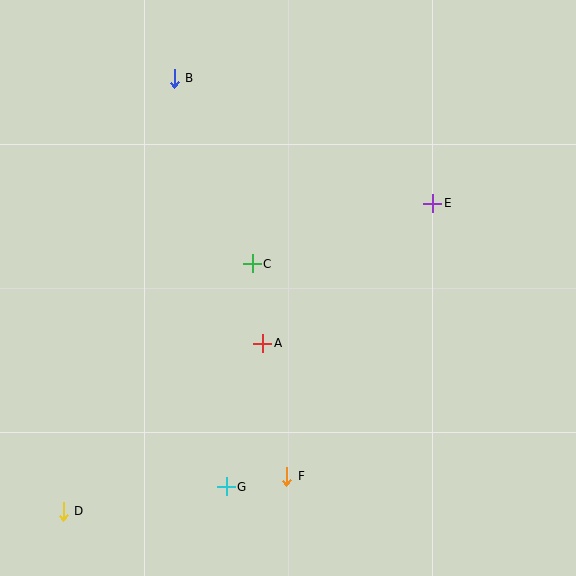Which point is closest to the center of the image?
Point C at (252, 264) is closest to the center.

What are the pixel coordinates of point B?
Point B is at (174, 78).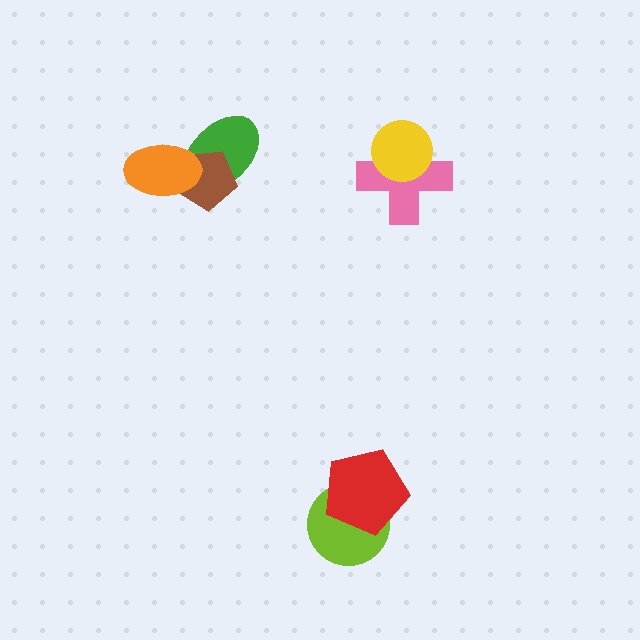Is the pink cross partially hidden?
Yes, it is partially covered by another shape.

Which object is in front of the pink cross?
The yellow circle is in front of the pink cross.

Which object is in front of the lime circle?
The red pentagon is in front of the lime circle.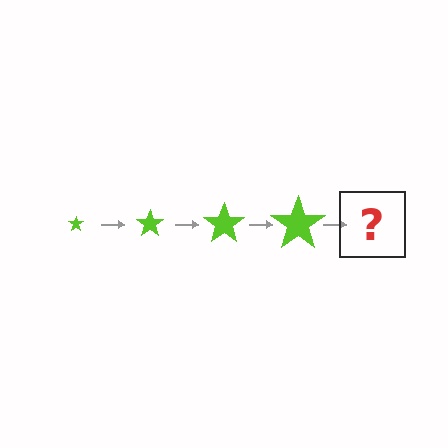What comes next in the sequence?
The next element should be a lime star, larger than the previous one.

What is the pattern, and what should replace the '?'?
The pattern is that the star gets progressively larger each step. The '?' should be a lime star, larger than the previous one.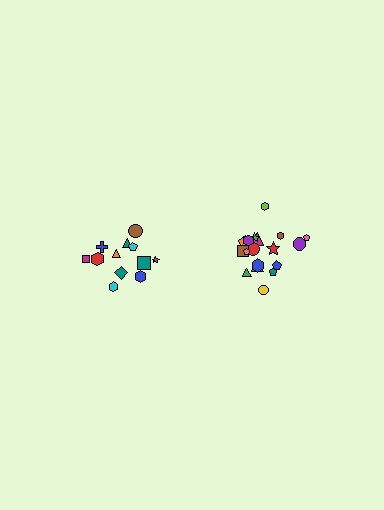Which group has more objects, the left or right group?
The right group.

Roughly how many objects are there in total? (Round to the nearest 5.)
Roughly 30 objects in total.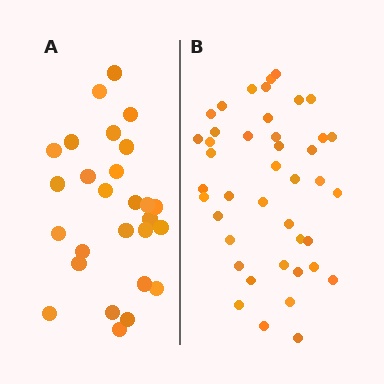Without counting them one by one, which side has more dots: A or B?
Region B (the right region) has more dots.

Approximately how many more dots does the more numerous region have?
Region B has approximately 15 more dots than region A.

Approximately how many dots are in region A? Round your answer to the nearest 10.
About 30 dots. (The exact count is 27, which rounds to 30.)